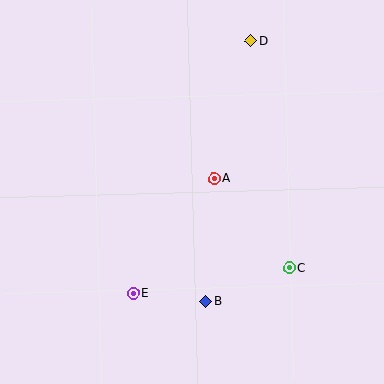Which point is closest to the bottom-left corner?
Point E is closest to the bottom-left corner.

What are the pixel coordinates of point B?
Point B is at (206, 301).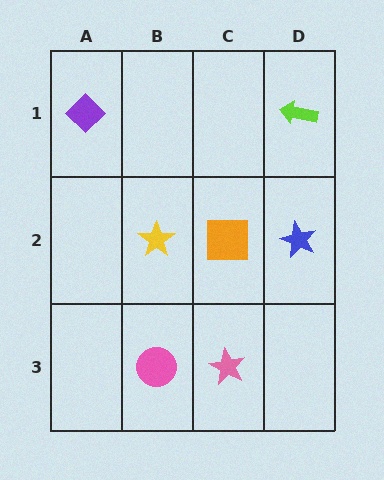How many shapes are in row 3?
2 shapes.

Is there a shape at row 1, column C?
No, that cell is empty.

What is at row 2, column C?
An orange square.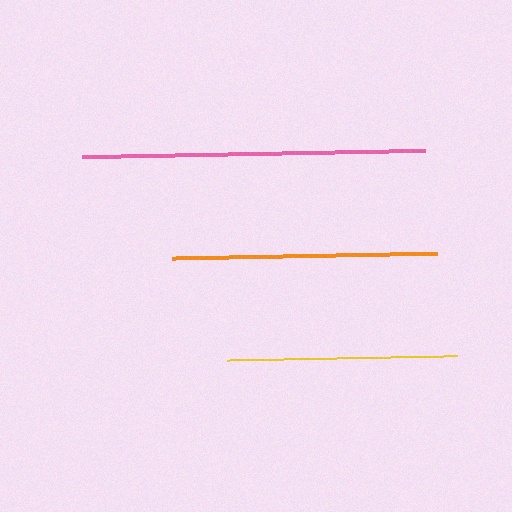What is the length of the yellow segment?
The yellow segment is approximately 229 pixels long.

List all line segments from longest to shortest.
From longest to shortest: pink, orange, yellow.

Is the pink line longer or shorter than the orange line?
The pink line is longer than the orange line.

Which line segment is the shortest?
The yellow line is the shortest at approximately 229 pixels.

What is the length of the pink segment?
The pink segment is approximately 343 pixels long.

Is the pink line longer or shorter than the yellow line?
The pink line is longer than the yellow line.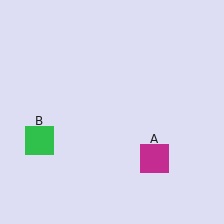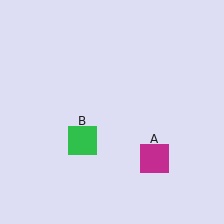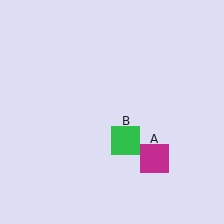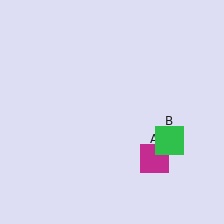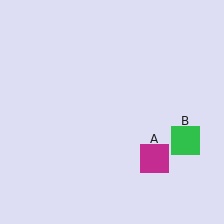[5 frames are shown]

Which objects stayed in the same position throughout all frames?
Magenta square (object A) remained stationary.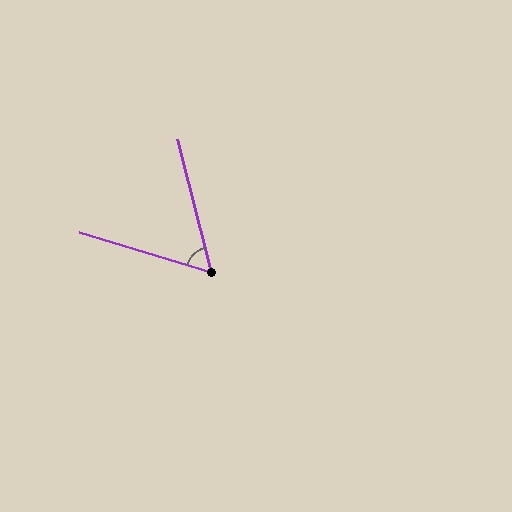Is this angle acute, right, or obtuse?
It is acute.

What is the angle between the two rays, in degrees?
Approximately 59 degrees.